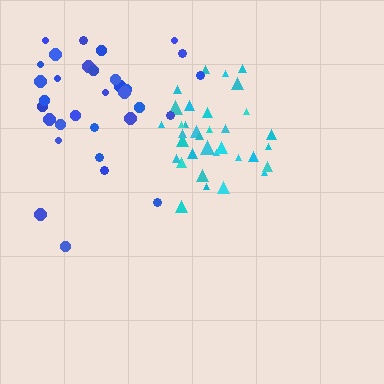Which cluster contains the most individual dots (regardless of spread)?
Cyan (34).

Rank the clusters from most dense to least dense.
cyan, blue.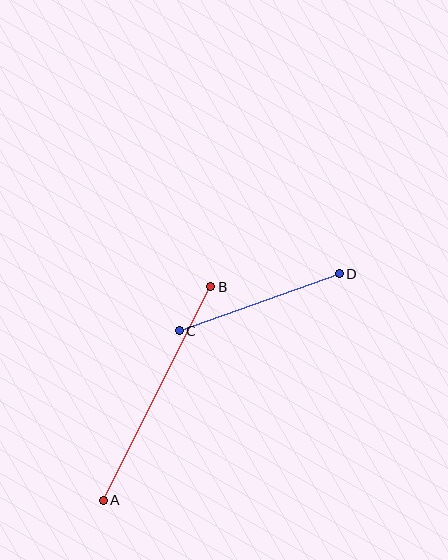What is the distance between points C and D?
The distance is approximately 170 pixels.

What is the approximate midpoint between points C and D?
The midpoint is at approximately (259, 302) pixels.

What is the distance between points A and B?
The distance is approximately 239 pixels.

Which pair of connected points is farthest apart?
Points A and B are farthest apart.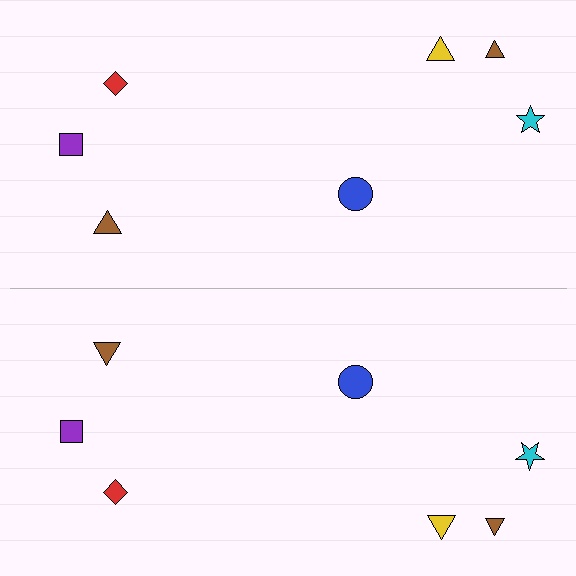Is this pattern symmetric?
Yes, this pattern has bilateral (reflection) symmetry.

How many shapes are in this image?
There are 14 shapes in this image.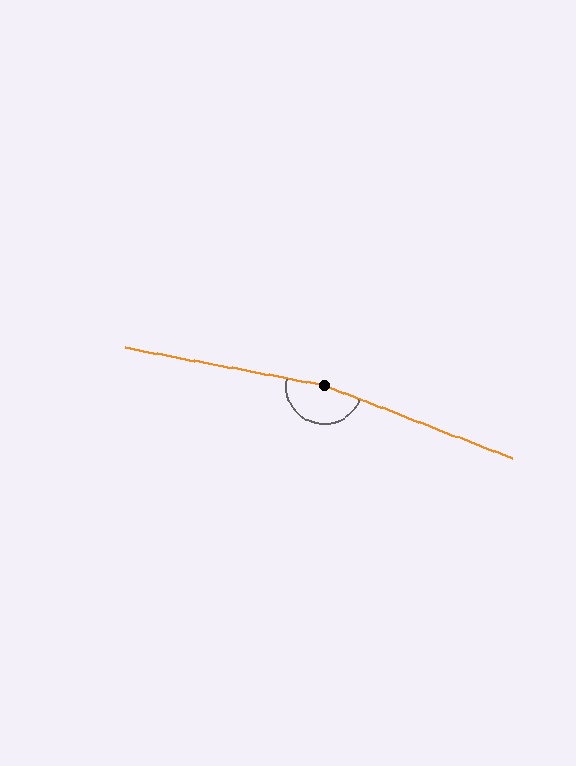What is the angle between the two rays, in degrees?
Approximately 170 degrees.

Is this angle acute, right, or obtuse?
It is obtuse.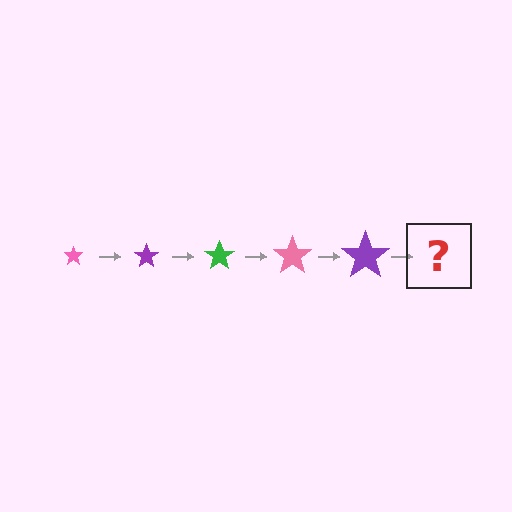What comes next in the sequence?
The next element should be a green star, larger than the previous one.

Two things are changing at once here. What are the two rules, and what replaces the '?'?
The two rules are that the star grows larger each step and the color cycles through pink, purple, and green. The '?' should be a green star, larger than the previous one.